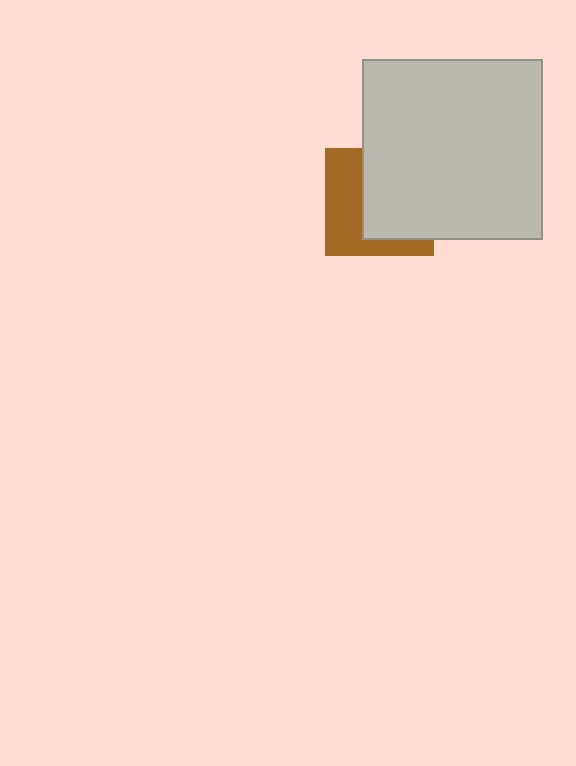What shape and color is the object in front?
The object in front is a light gray square.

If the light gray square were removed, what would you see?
You would see the complete brown square.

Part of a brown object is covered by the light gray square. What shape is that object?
It is a square.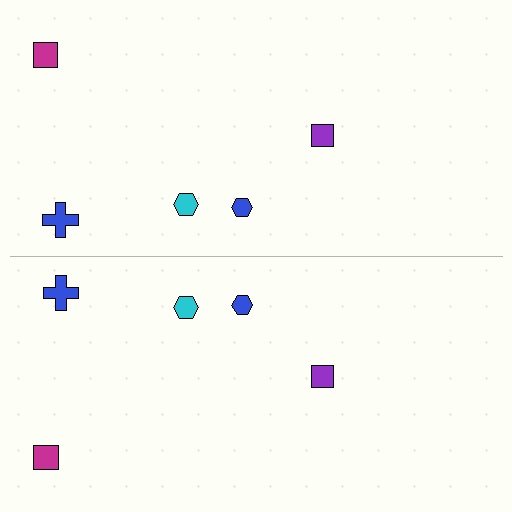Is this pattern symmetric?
Yes, this pattern has bilateral (reflection) symmetry.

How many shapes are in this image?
There are 10 shapes in this image.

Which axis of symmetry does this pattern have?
The pattern has a horizontal axis of symmetry running through the center of the image.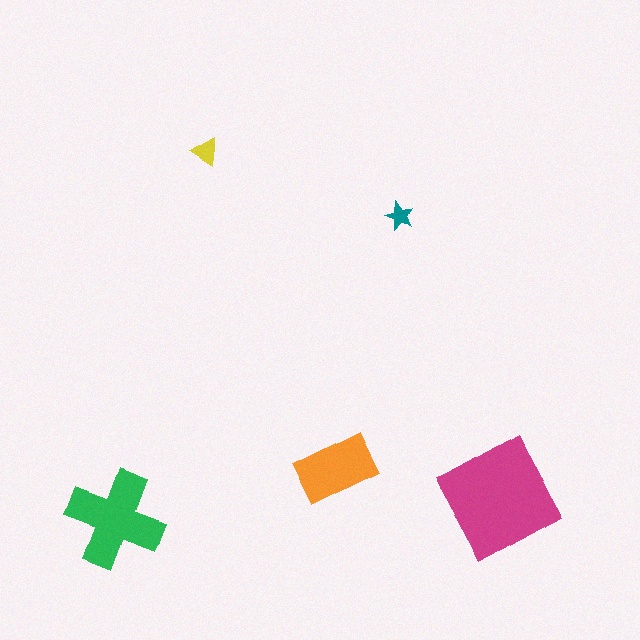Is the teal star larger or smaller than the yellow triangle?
Smaller.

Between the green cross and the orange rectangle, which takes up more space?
The green cross.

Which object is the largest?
The magenta square.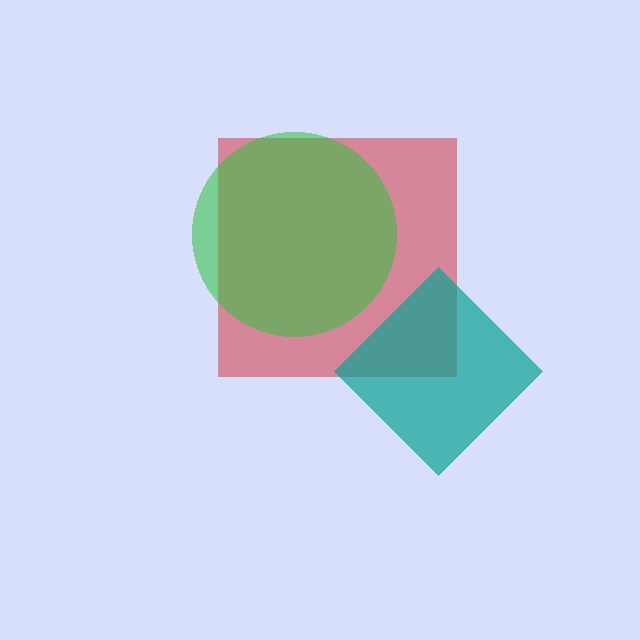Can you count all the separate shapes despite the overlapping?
Yes, there are 3 separate shapes.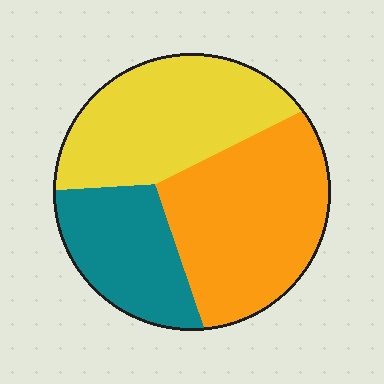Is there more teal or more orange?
Orange.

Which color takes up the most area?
Orange, at roughly 40%.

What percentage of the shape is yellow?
Yellow takes up about three eighths (3/8) of the shape.